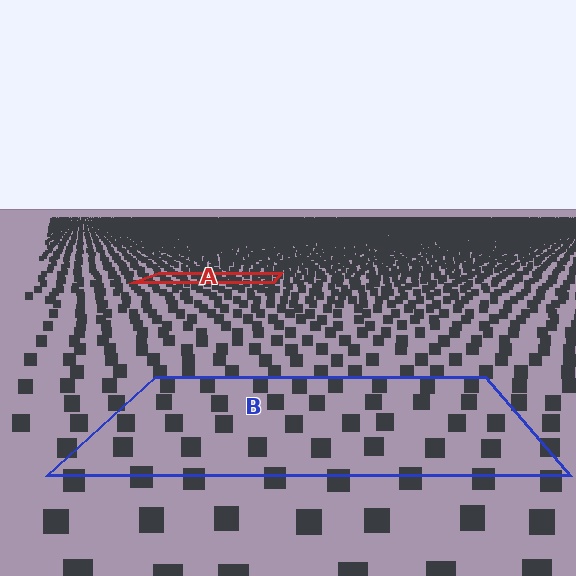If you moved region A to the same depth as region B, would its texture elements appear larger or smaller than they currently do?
They would appear larger. At a closer depth, the same texture elements are projected at a bigger on-screen size.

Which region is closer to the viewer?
Region B is closer. The texture elements there are larger and more spread out.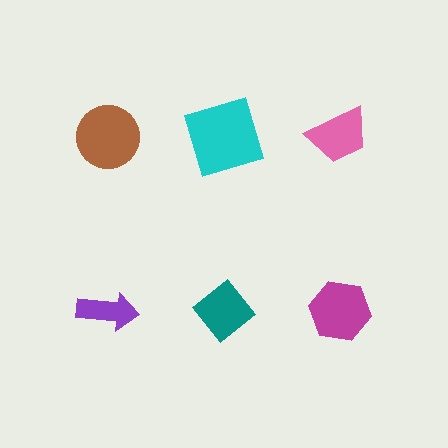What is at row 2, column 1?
A purple arrow.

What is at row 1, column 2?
A cyan square.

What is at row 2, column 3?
A magenta hexagon.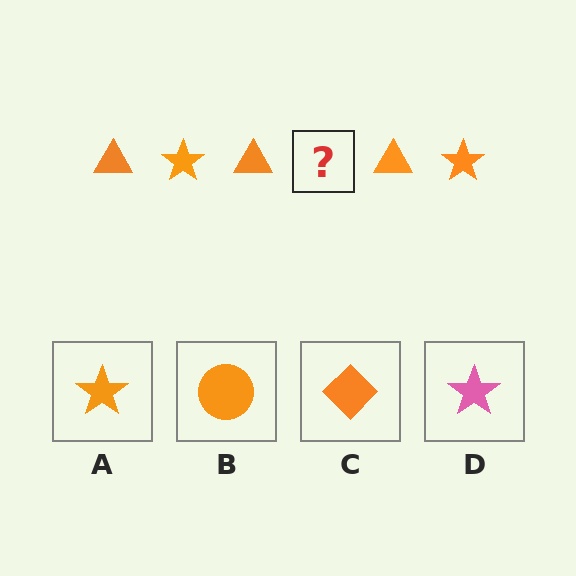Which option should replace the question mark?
Option A.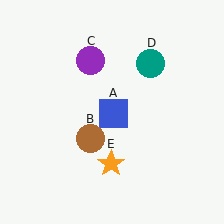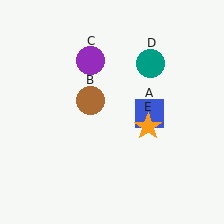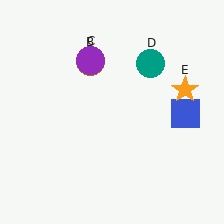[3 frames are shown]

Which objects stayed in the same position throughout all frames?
Purple circle (object C) and teal circle (object D) remained stationary.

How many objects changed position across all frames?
3 objects changed position: blue square (object A), brown circle (object B), orange star (object E).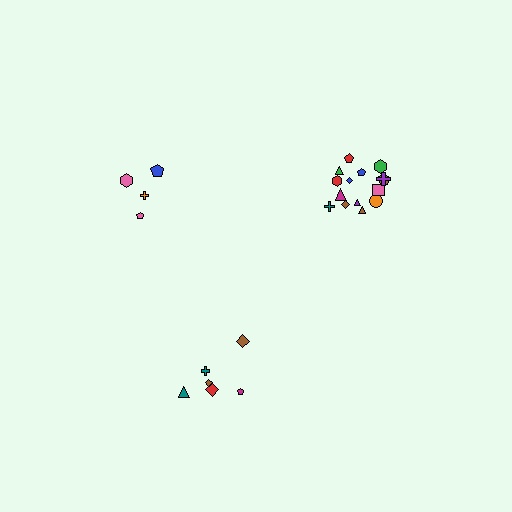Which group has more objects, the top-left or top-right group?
The top-right group.